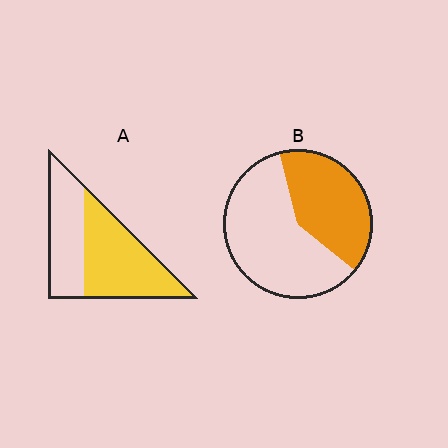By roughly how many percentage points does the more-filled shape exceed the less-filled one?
By roughly 20 percentage points (A over B).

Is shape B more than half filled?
No.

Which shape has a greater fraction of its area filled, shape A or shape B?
Shape A.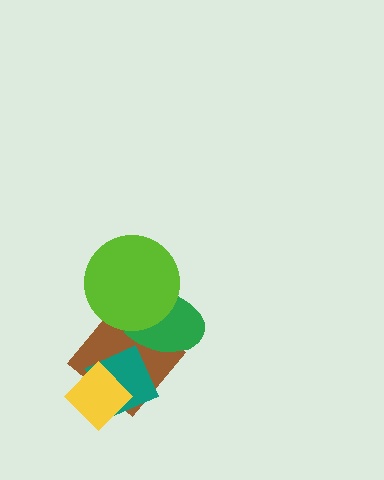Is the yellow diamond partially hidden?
No, no other shape covers it.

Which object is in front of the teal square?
The yellow diamond is in front of the teal square.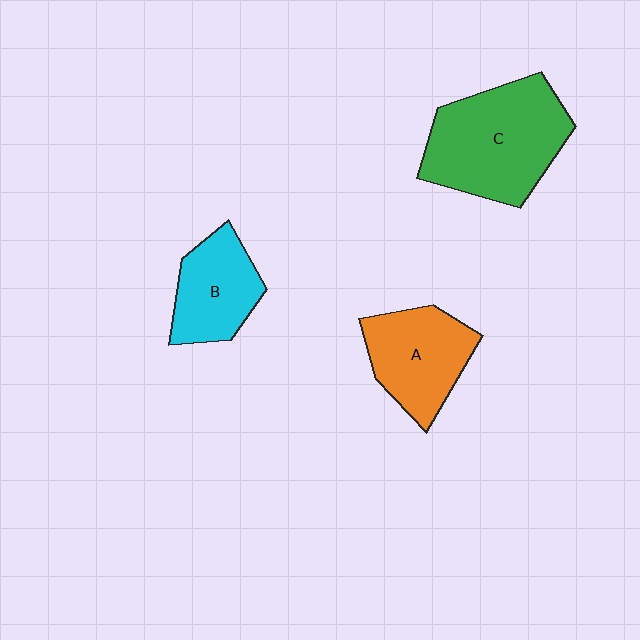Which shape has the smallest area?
Shape B (cyan).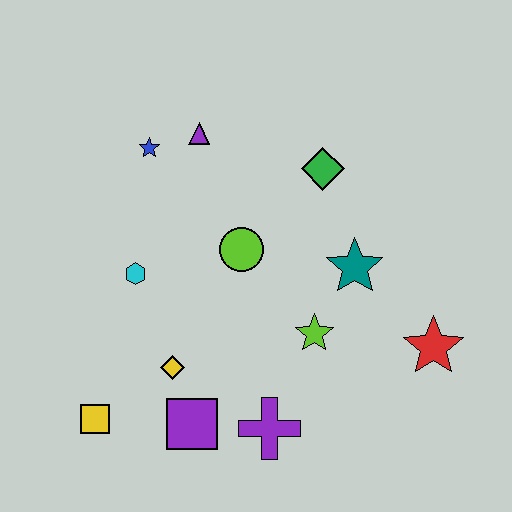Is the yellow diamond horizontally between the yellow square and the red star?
Yes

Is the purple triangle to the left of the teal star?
Yes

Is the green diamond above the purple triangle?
No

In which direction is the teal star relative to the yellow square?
The teal star is to the right of the yellow square.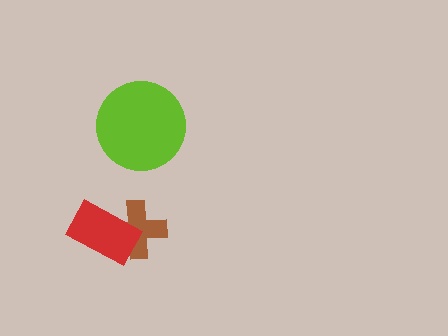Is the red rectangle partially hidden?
No, no other shape covers it.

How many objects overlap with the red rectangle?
1 object overlaps with the red rectangle.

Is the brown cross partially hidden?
Yes, it is partially covered by another shape.